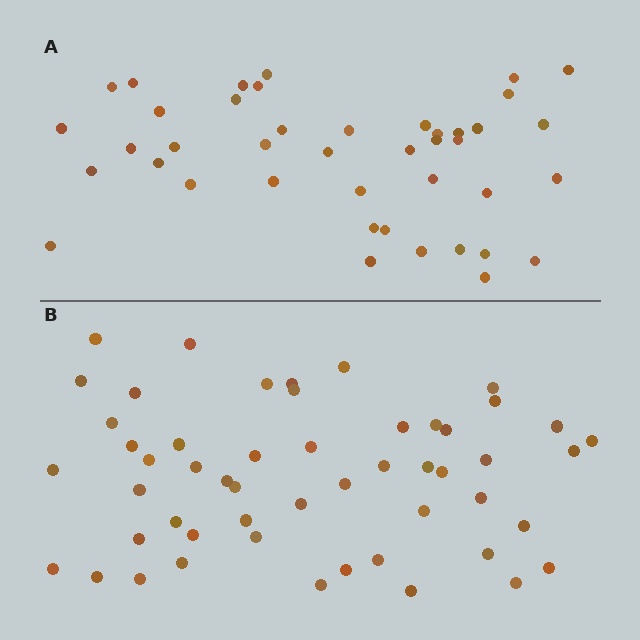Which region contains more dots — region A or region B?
Region B (the bottom region) has more dots.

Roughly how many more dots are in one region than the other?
Region B has roughly 10 or so more dots than region A.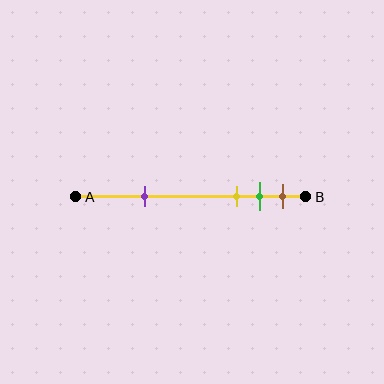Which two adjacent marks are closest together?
The green and brown marks are the closest adjacent pair.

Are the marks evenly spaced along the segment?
No, the marks are not evenly spaced.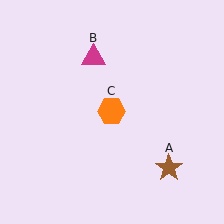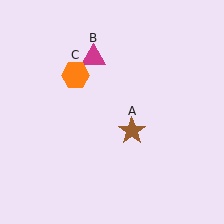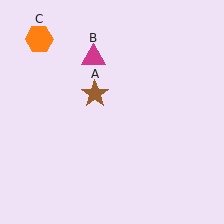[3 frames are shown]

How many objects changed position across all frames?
2 objects changed position: brown star (object A), orange hexagon (object C).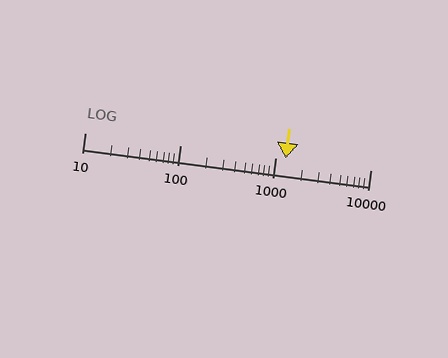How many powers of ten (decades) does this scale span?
The scale spans 3 decades, from 10 to 10000.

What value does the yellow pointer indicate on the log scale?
The pointer indicates approximately 1300.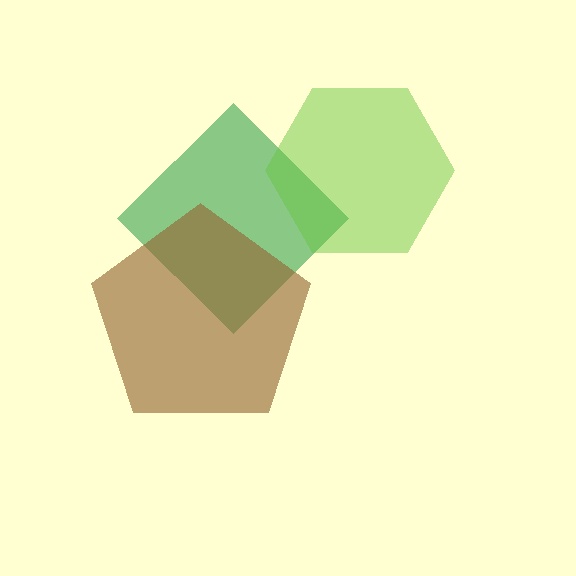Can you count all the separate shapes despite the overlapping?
Yes, there are 3 separate shapes.